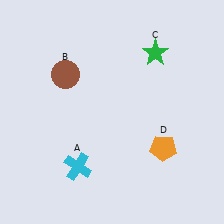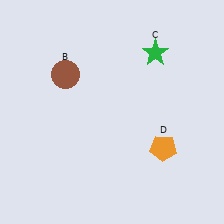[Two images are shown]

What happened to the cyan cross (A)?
The cyan cross (A) was removed in Image 2. It was in the bottom-left area of Image 1.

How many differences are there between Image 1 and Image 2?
There is 1 difference between the two images.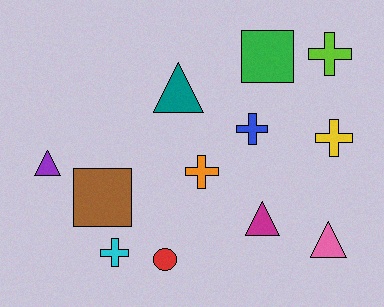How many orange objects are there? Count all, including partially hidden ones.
There is 1 orange object.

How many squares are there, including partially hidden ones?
There are 2 squares.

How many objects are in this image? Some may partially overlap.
There are 12 objects.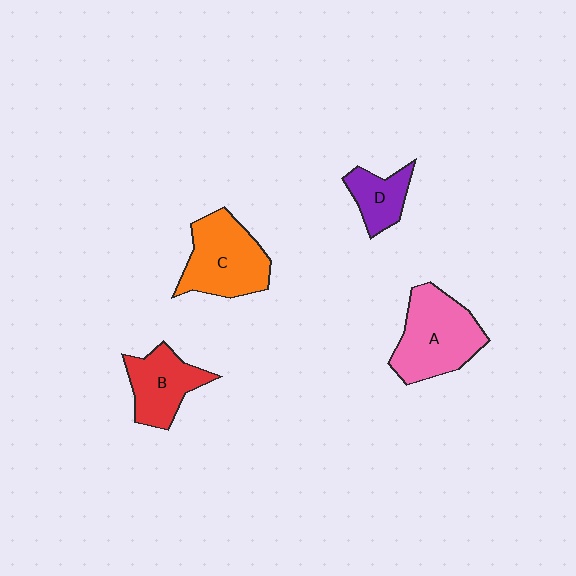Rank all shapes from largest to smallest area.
From largest to smallest: A (pink), C (orange), B (red), D (purple).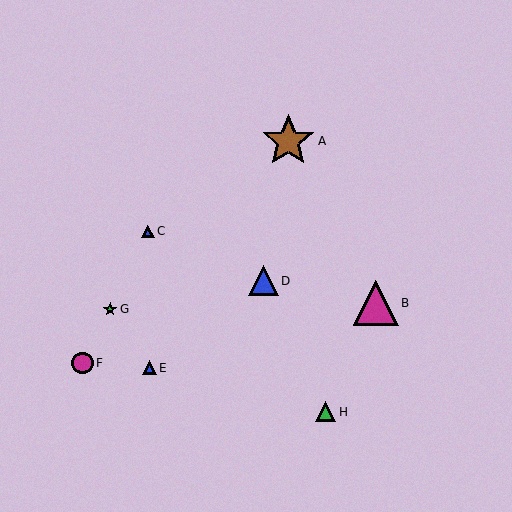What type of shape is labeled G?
Shape G is a green star.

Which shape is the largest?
The brown star (labeled A) is the largest.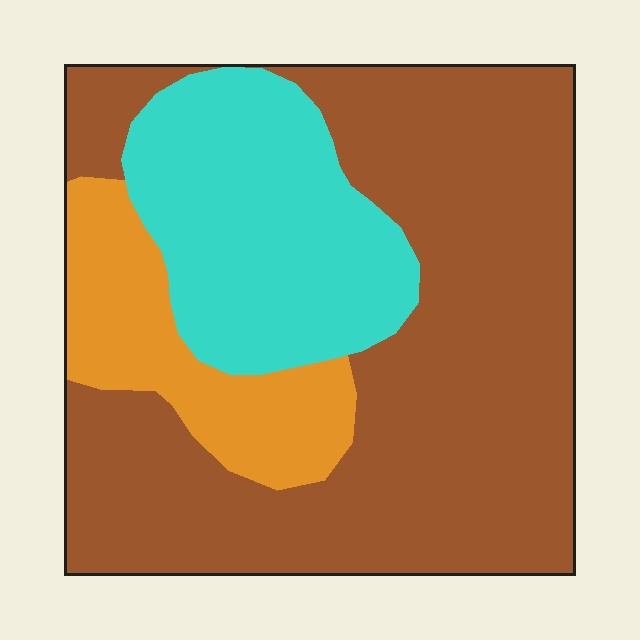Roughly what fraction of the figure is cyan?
Cyan takes up about one quarter (1/4) of the figure.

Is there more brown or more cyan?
Brown.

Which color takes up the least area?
Orange, at roughly 15%.